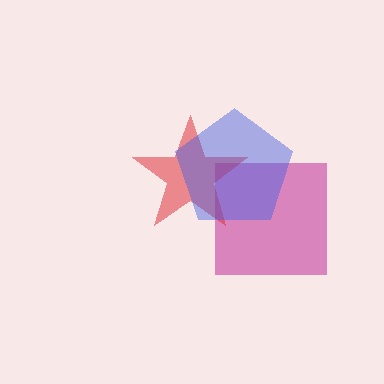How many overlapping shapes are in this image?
There are 3 overlapping shapes in the image.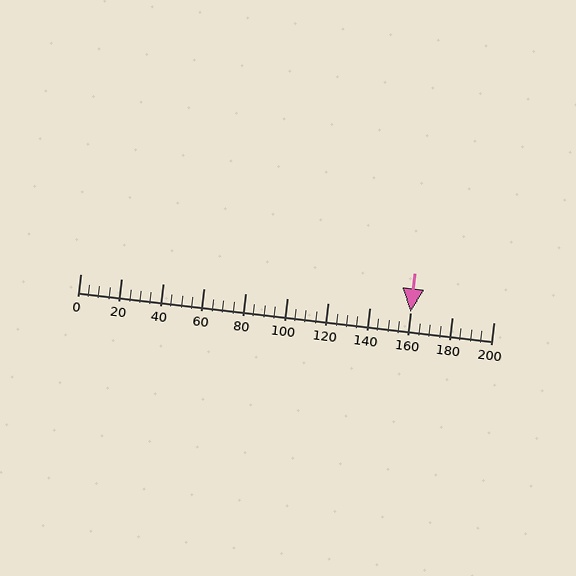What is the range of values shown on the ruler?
The ruler shows values from 0 to 200.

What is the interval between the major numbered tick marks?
The major tick marks are spaced 20 units apart.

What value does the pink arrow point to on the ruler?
The pink arrow points to approximately 160.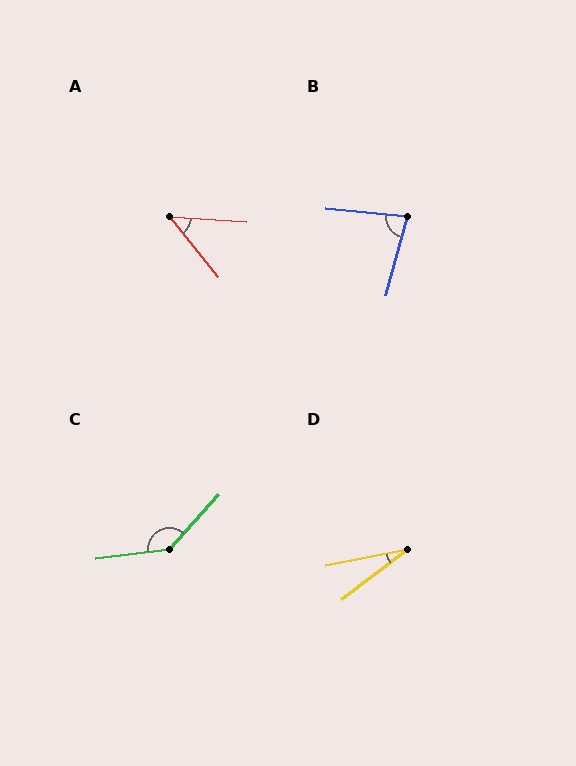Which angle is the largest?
C, at approximately 138 degrees.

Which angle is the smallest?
D, at approximately 26 degrees.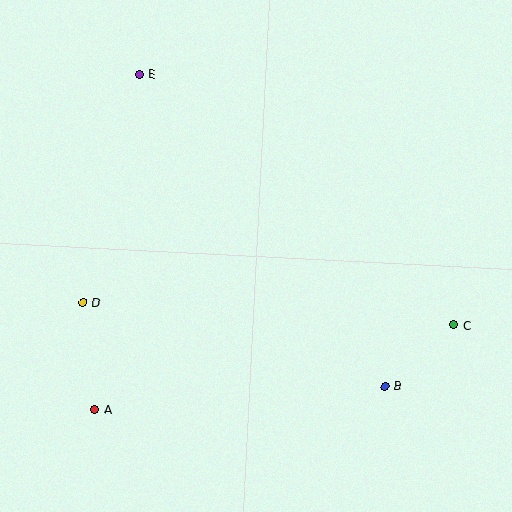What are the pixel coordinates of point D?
Point D is at (83, 302).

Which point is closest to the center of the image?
Point D at (83, 302) is closest to the center.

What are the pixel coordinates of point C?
Point C is at (454, 325).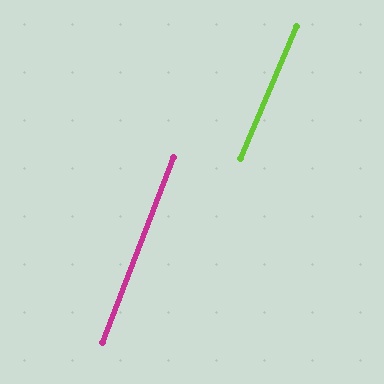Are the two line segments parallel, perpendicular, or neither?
Parallel — their directions differ by only 1.9°.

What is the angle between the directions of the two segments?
Approximately 2 degrees.